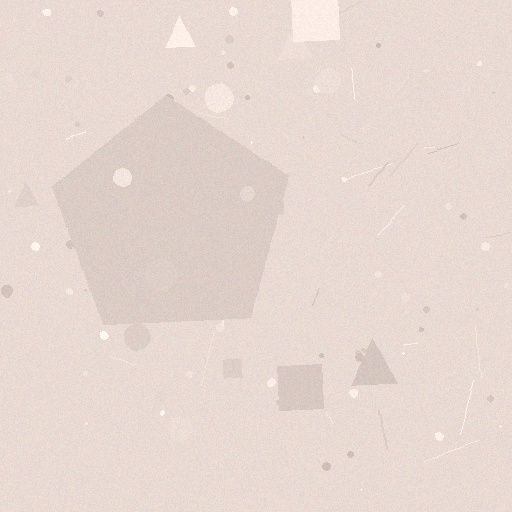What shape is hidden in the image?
A pentagon is hidden in the image.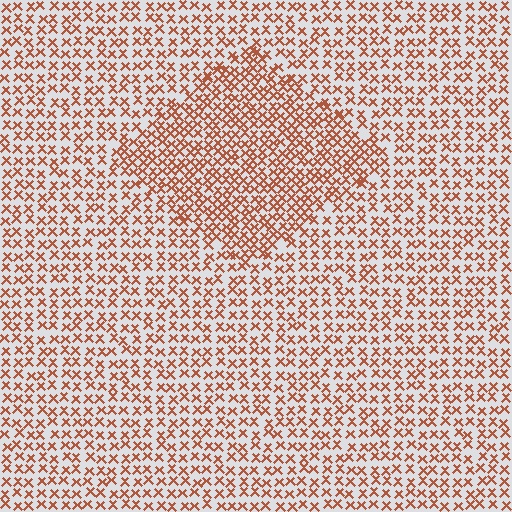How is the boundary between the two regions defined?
The boundary is defined by a change in element density (approximately 1.7x ratio). All elements are the same color, size, and shape.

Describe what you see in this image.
The image contains small brown elements arranged at two different densities. A diamond-shaped region is visible where the elements are more densely packed than the surrounding area.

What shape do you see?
I see a diamond.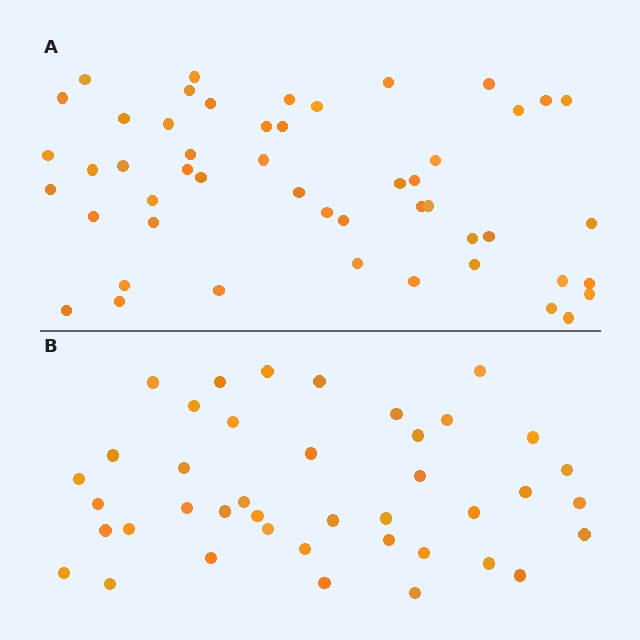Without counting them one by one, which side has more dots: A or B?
Region A (the top region) has more dots.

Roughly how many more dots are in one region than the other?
Region A has roughly 8 or so more dots than region B.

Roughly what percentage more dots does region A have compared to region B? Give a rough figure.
About 20% more.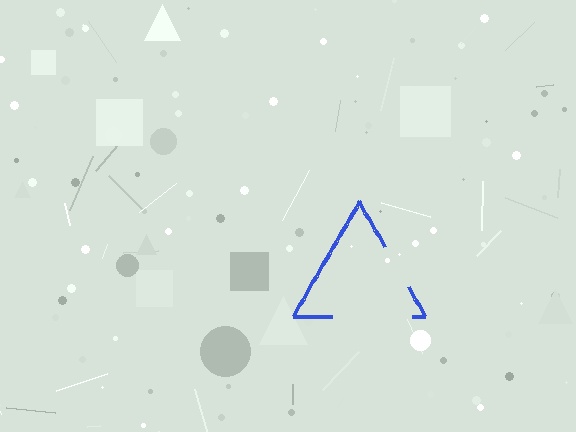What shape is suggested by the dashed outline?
The dashed outline suggests a triangle.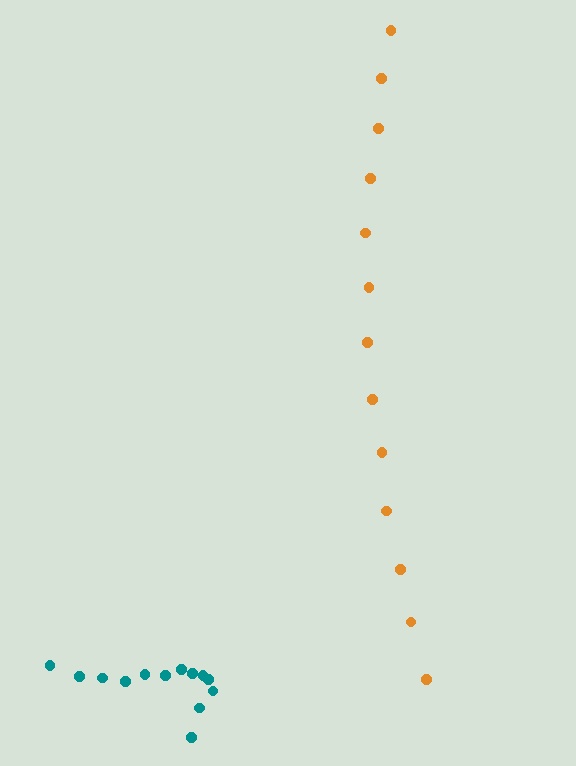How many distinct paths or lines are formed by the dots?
There are 2 distinct paths.